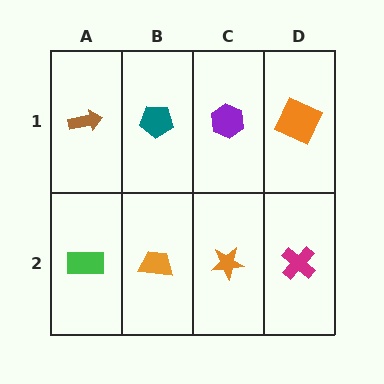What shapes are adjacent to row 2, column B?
A teal pentagon (row 1, column B), a green rectangle (row 2, column A), an orange star (row 2, column C).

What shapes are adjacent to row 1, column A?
A green rectangle (row 2, column A), a teal pentagon (row 1, column B).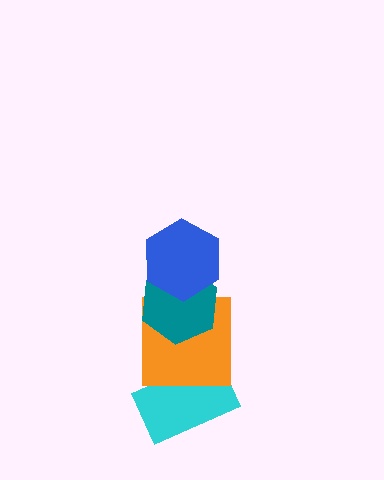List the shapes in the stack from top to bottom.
From top to bottom: the blue hexagon, the teal hexagon, the orange square, the cyan rectangle.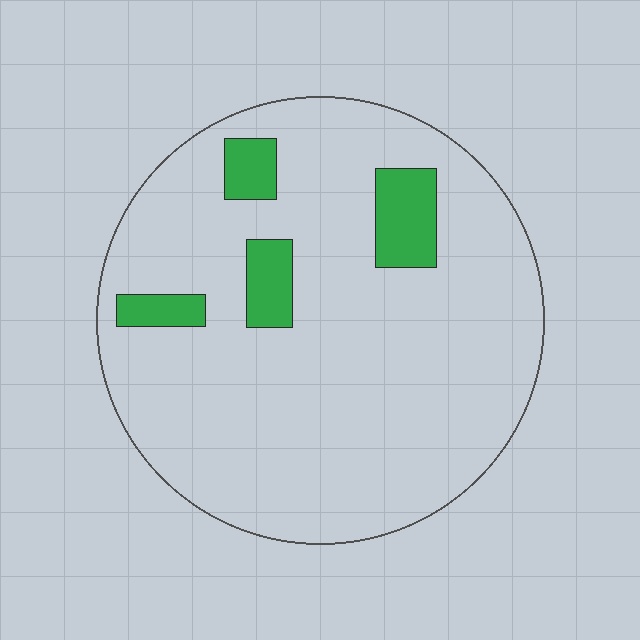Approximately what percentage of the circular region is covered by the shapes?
Approximately 10%.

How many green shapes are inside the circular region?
4.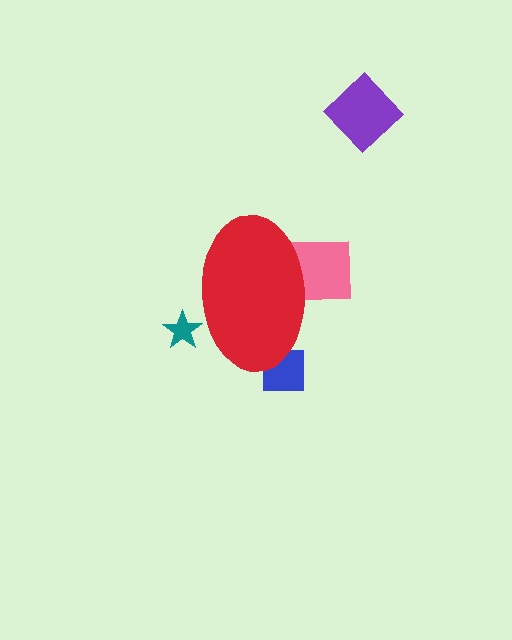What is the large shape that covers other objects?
A red ellipse.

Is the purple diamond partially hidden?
No, the purple diamond is fully visible.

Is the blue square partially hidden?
Yes, the blue square is partially hidden behind the red ellipse.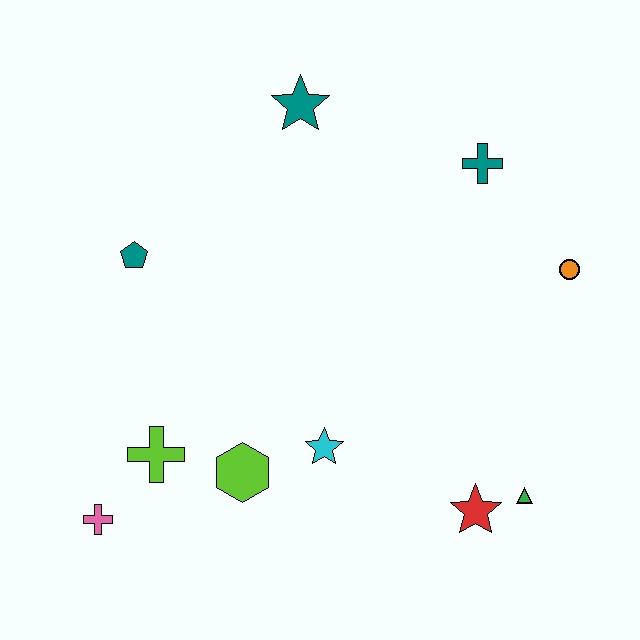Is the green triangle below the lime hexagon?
Yes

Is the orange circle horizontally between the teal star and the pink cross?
No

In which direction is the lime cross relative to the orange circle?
The lime cross is to the left of the orange circle.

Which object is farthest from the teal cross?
The pink cross is farthest from the teal cross.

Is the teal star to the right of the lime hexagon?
Yes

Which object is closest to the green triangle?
The red star is closest to the green triangle.